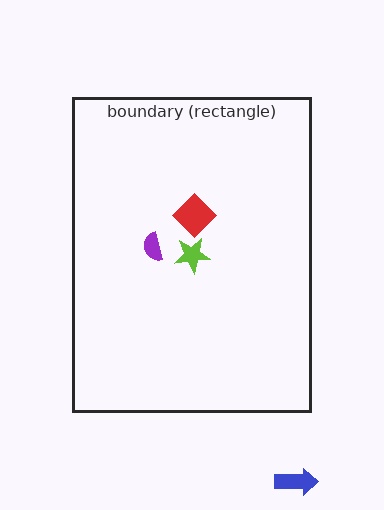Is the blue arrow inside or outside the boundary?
Outside.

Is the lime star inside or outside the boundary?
Inside.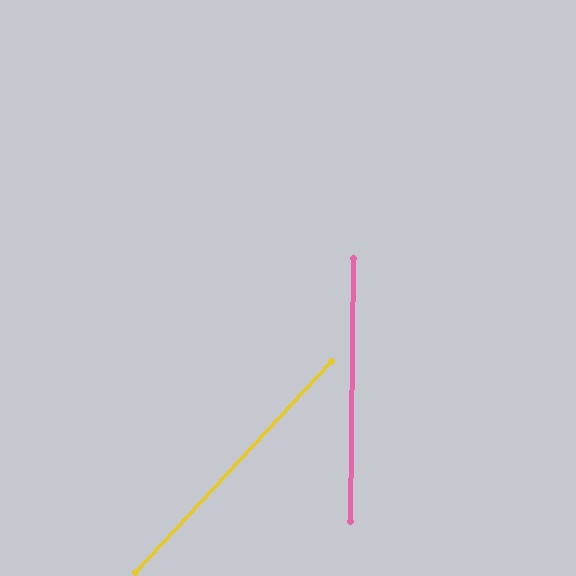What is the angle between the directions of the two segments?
Approximately 42 degrees.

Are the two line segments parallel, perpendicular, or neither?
Neither parallel nor perpendicular — they differ by about 42°.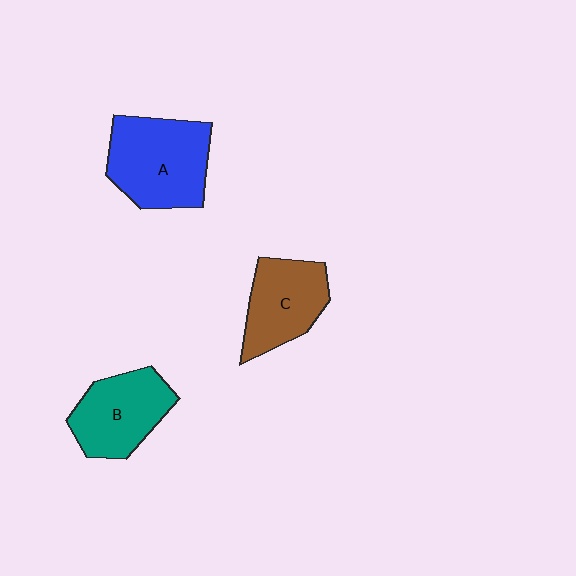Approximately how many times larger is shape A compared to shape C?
Approximately 1.3 times.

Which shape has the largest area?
Shape A (blue).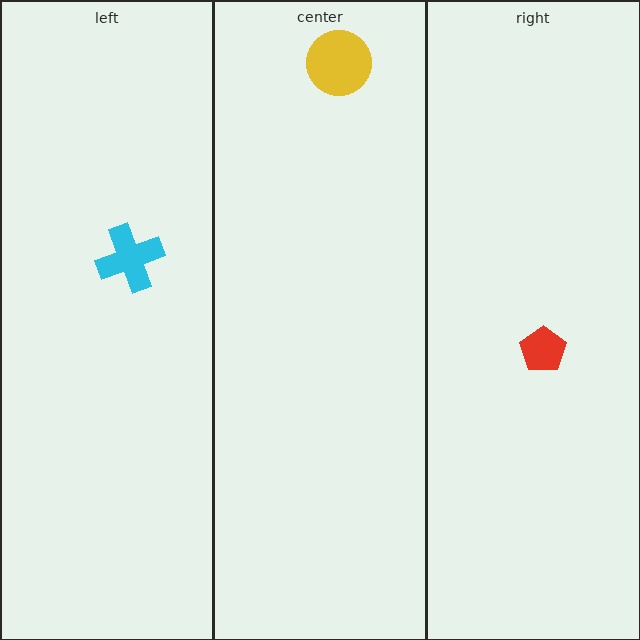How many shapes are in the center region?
1.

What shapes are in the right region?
The red pentagon.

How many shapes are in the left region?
1.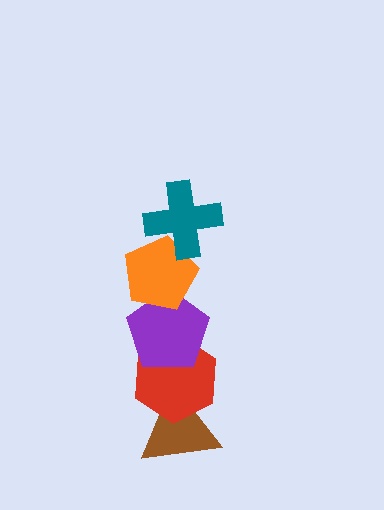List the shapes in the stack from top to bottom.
From top to bottom: the teal cross, the orange pentagon, the purple pentagon, the red hexagon, the brown triangle.